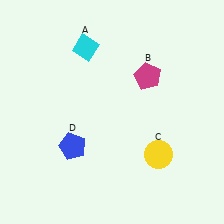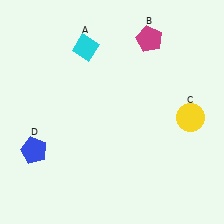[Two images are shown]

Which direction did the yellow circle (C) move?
The yellow circle (C) moved up.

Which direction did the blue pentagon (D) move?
The blue pentagon (D) moved left.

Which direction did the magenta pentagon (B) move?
The magenta pentagon (B) moved up.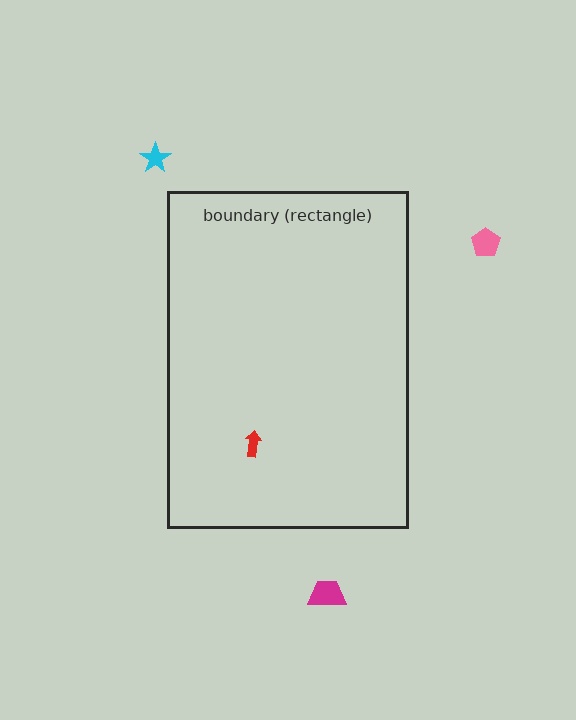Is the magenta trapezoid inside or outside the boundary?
Outside.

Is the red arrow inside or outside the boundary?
Inside.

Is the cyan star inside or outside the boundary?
Outside.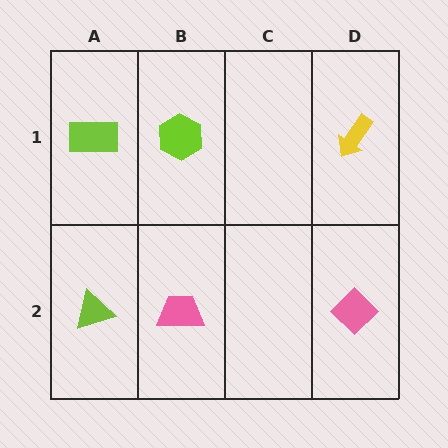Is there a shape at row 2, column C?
No, that cell is empty.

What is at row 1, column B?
A lime hexagon.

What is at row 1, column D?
A yellow arrow.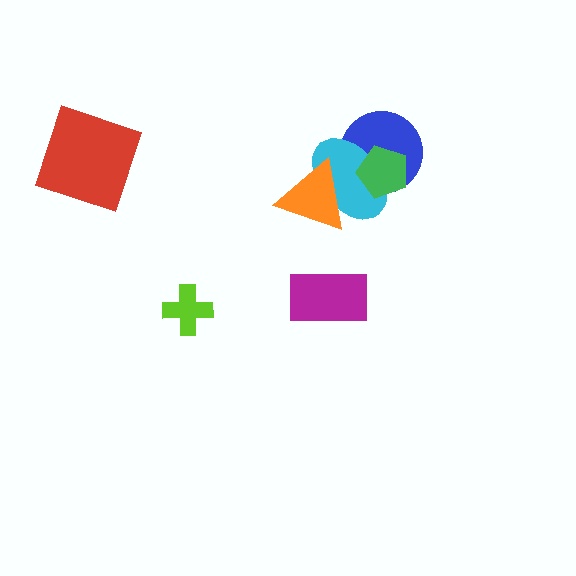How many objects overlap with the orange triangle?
1 object overlaps with the orange triangle.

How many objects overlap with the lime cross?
0 objects overlap with the lime cross.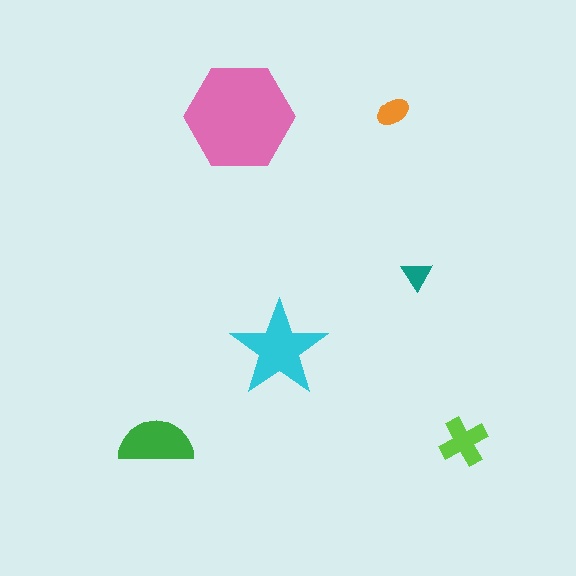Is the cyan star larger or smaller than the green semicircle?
Larger.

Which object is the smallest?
The teal triangle.